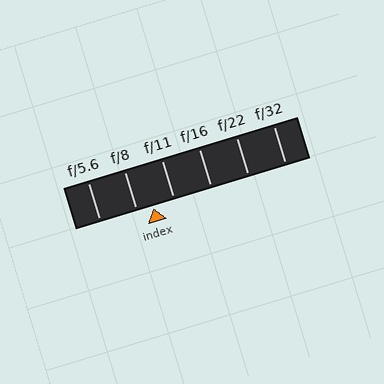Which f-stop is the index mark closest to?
The index mark is closest to f/8.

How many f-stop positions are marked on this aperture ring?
There are 6 f-stop positions marked.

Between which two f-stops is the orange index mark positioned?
The index mark is between f/8 and f/11.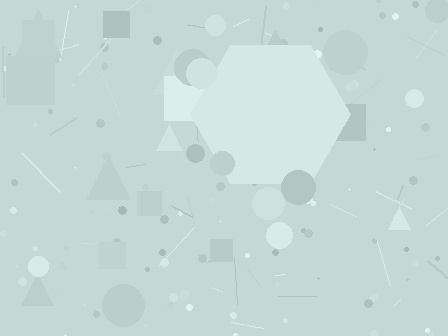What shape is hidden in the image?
A hexagon is hidden in the image.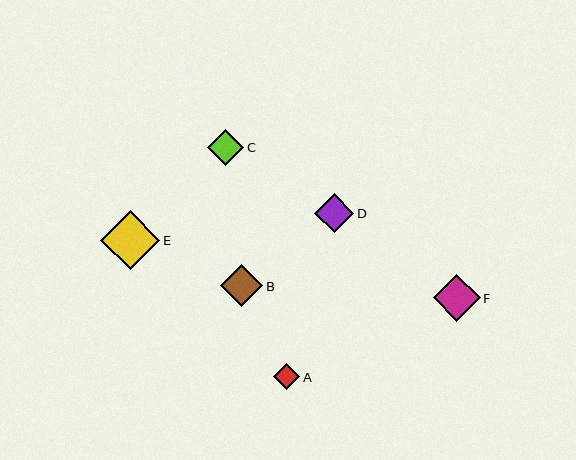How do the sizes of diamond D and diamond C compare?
Diamond D and diamond C are approximately the same size.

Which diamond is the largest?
Diamond E is the largest with a size of approximately 59 pixels.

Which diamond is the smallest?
Diamond A is the smallest with a size of approximately 26 pixels.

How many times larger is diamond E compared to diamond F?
Diamond E is approximately 1.3 times the size of diamond F.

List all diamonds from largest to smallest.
From largest to smallest: E, F, B, D, C, A.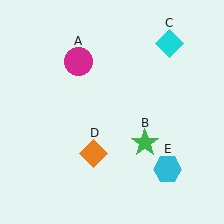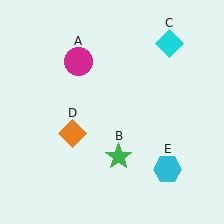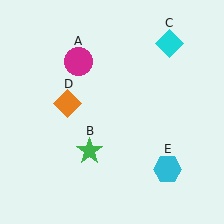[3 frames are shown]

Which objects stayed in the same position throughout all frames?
Magenta circle (object A) and cyan diamond (object C) and cyan hexagon (object E) remained stationary.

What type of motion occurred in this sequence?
The green star (object B), orange diamond (object D) rotated clockwise around the center of the scene.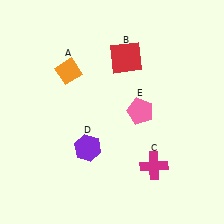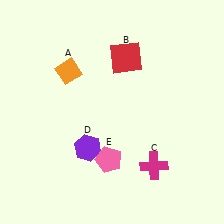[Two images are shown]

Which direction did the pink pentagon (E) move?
The pink pentagon (E) moved down.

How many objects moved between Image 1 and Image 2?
1 object moved between the two images.